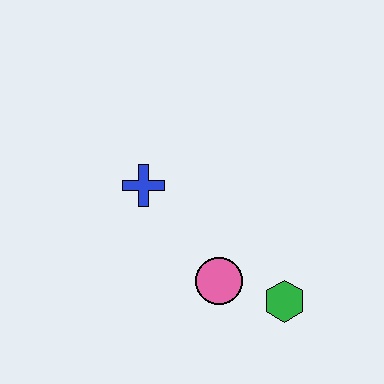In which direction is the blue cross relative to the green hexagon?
The blue cross is to the left of the green hexagon.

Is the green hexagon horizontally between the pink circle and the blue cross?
No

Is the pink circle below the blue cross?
Yes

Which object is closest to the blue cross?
The pink circle is closest to the blue cross.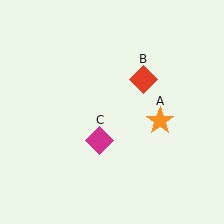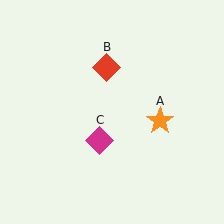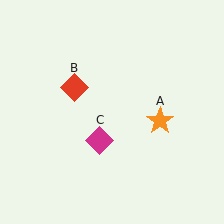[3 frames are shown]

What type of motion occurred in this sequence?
The red diamond (object B) rotated counterclockwise around the center of the scene.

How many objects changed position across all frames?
1 object changed position: red diamond (object B).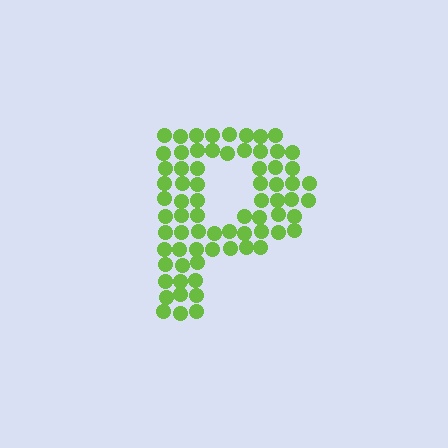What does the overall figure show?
The overall figure shows the letter P.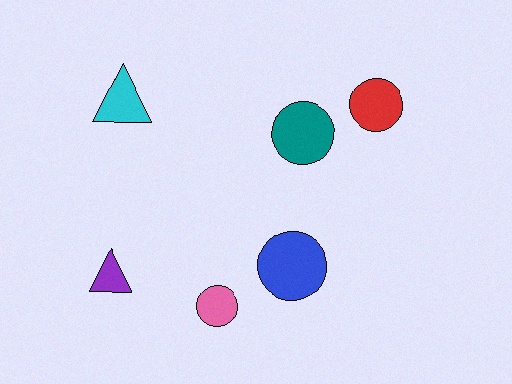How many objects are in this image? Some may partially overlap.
There are 6 objects.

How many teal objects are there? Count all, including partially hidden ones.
There is 1 teal object.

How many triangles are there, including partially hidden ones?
There are 2 triangles.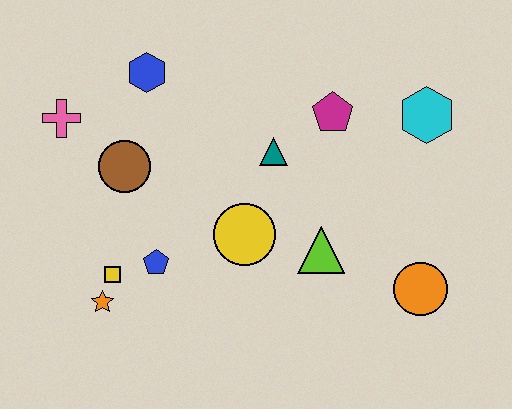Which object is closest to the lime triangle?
The yellow circle is closest to the lime triangle.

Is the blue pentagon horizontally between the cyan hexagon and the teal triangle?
No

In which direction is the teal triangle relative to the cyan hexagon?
The teal triangle is to the left of the cyan hexagon.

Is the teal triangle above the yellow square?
Yes